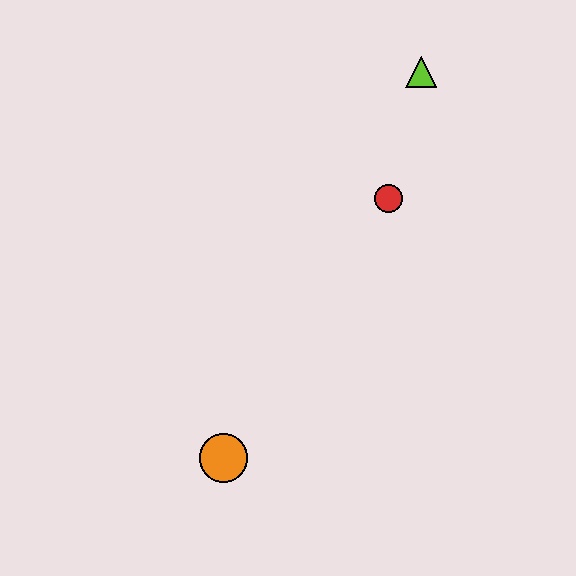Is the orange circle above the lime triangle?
No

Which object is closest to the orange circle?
The red circle is closest to the orange circle.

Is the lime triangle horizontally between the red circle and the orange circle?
No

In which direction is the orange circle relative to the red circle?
The orange circle is below the red circle.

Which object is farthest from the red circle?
The orange circle is farthest from the red circle.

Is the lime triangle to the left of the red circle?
No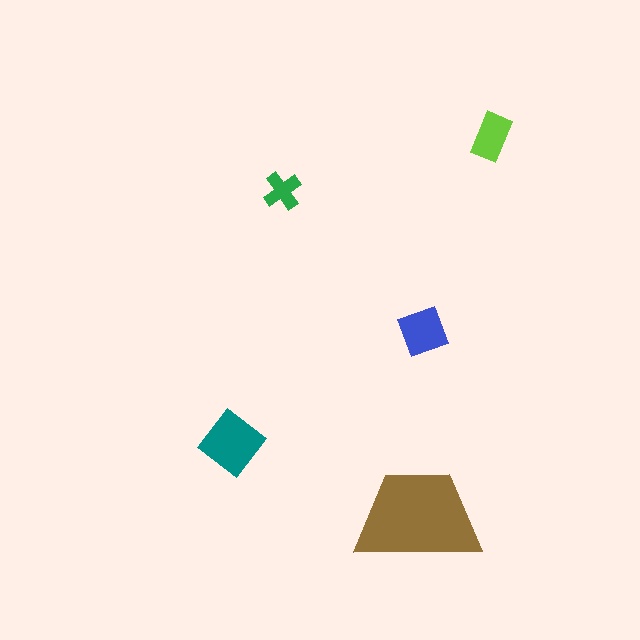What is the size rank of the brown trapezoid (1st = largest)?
1st.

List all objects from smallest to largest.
The green cross, the lime rectangle, the blue square, the teal diamond, the brown trapezoid.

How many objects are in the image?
There are 5 objects in the image.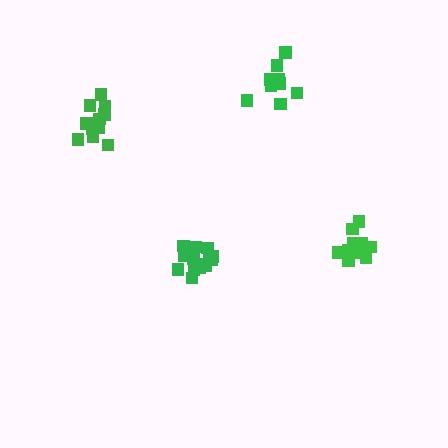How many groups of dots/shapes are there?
There are 4 groups.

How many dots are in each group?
Group 1: 12 dots, Group 2: 15 dots, Group 3: 11 dots, Group 4: 12 dots (50 total).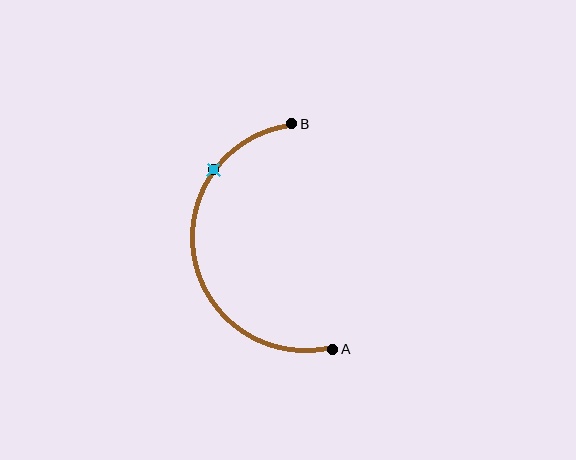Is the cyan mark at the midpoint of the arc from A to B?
No. The cyan mark lies on the arc but is closer to endpoint B. The arc midpoint would be at the point on the curve equidistant along the arc from both A and B.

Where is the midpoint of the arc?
The arc midpoint is the point on the curve farthest from the straight line joining A and B. It sits to the left of that line.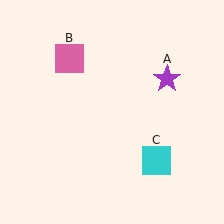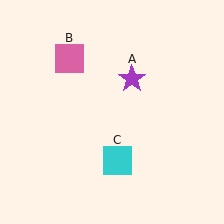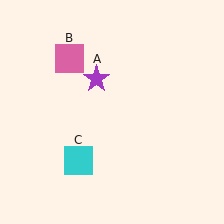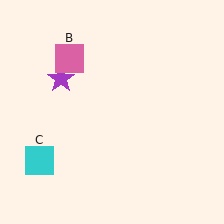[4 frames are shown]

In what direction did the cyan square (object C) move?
The cyan square (object C) moved left.